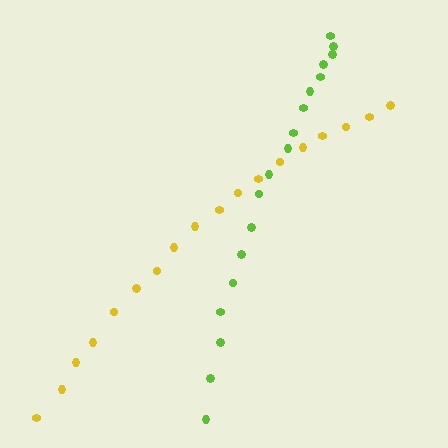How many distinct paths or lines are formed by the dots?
There are 2 distinct paths.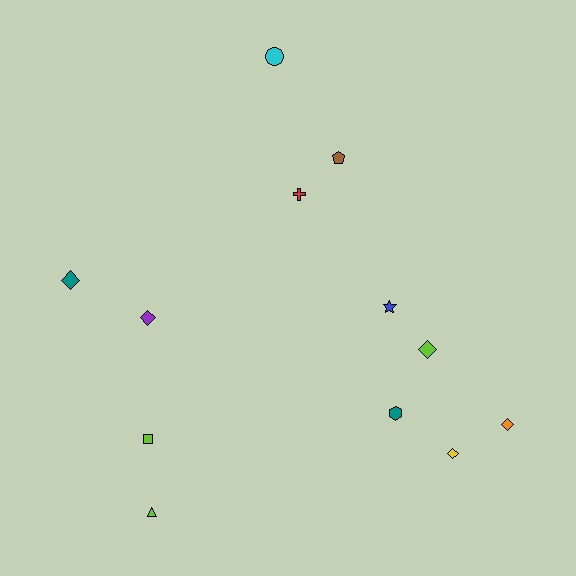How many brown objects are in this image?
There is 1 brown object.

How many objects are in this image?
There are 12 objects.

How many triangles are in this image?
There is 1 triangle.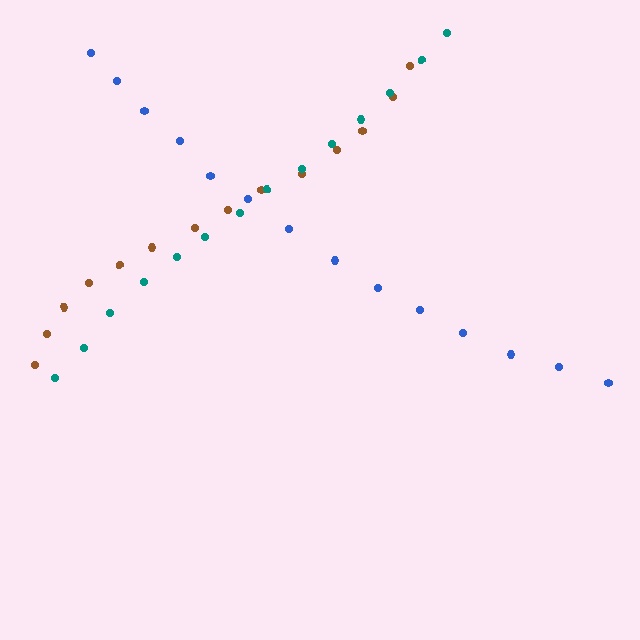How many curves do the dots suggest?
There are 3 distinct paths.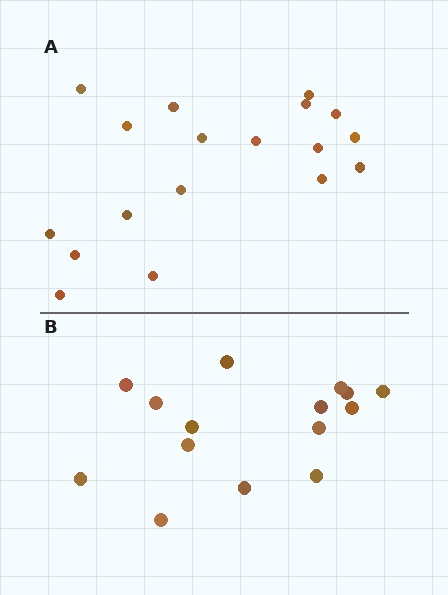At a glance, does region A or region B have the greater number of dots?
Region A (the top region) has more dots.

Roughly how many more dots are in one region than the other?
Region A has just a few more — roughly 2 or 3 more dots than region B.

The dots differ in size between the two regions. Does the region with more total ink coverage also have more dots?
No. Region B has more total ink coverage because its dots are larger, but region A actually contains more individual dots. Total area can be misleading — the number of items is what matters here.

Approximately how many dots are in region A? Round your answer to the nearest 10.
About 20 dots. (The exact count is 18, which rounds to 20.)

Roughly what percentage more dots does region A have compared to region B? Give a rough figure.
About 20% more.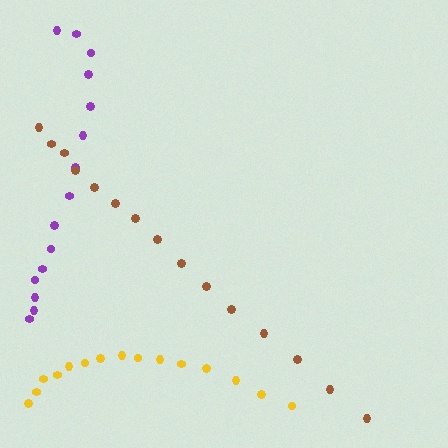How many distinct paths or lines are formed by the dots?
There are 3 distinct paths.